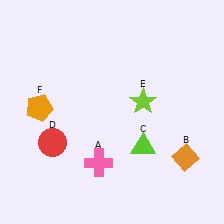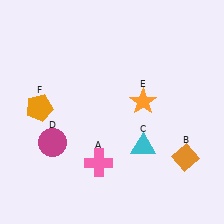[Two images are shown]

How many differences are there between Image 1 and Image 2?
There are 3 differences between the two images.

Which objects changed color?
C changed from lime to cyan. D changed from red to magenta. E changed from lime to orange.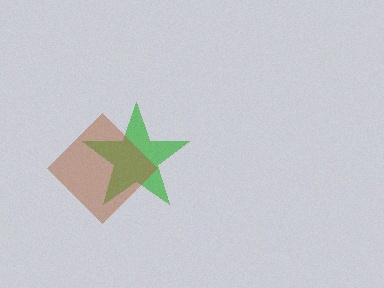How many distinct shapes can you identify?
There are 2 distinct shapes: a green star, a brown diamond.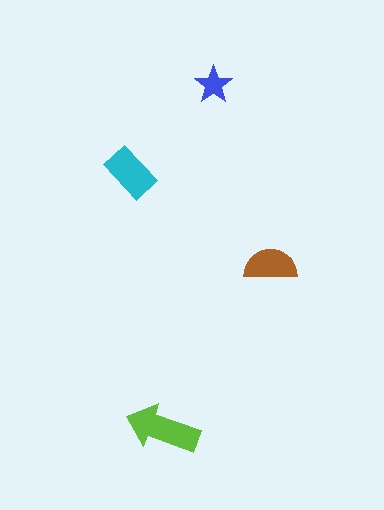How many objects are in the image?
There are 4 objects in the image.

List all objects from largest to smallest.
The lime arrow, the cyan rectangle, the brown semicircle, the blue star.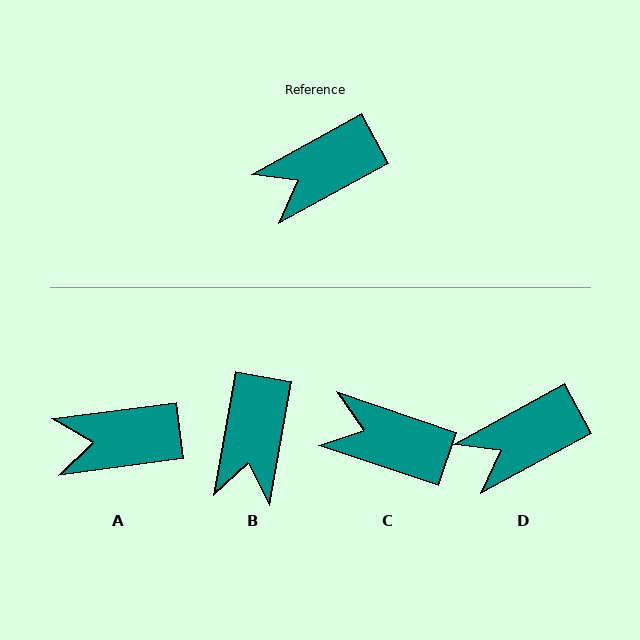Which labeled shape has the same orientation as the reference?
D.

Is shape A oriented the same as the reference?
No, it is off by about 21 degrees.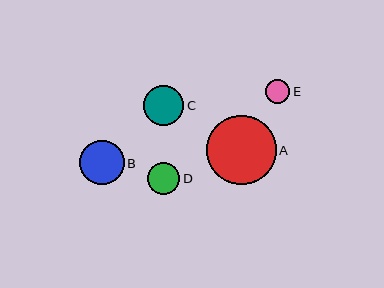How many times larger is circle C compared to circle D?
Circle C is approximately 1.3 times the size of circle D.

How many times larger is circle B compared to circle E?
Circle B is approximately 1.8 times the size of circle E.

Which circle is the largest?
Circle A is the largest with a size of approximately 69 pixels.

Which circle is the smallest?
Circle E is the smallest with a size of approximately 24 pixels.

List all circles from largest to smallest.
From largest to smallest: A, B, C, D, E.